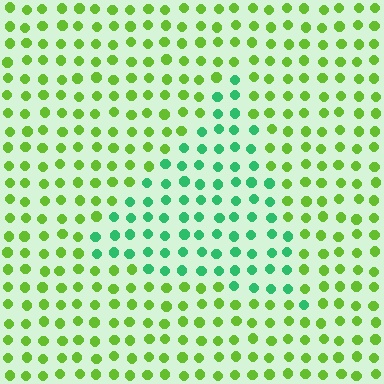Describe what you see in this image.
The image is filled with small lime elements in a uniform arrangement. A triangle-shaped region is visible where the elements are tinted to a slightly different hue, forming a subtle color boundary.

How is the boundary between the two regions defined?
The boundary is defined purely by a slight shift in hue (about 48 degrees). Spacing, size, and orientation are identical on both sides.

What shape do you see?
I see a triangle.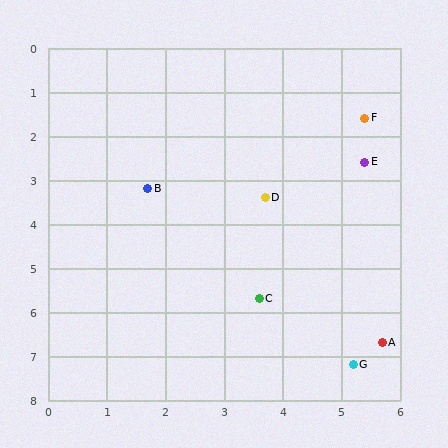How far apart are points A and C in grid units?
Points A and C are about 2.3 grid units apart.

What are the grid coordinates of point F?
Point F is at approximately (5.4, 1.6).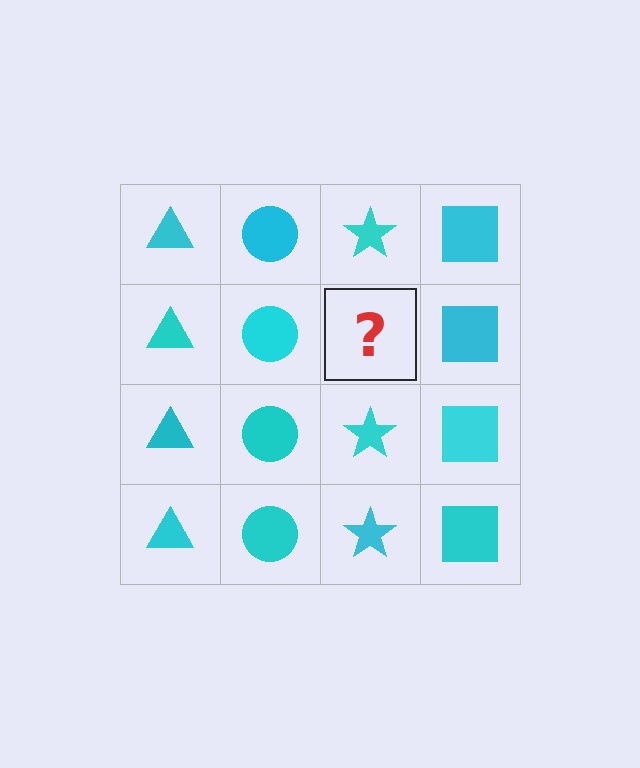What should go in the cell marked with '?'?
The missing cell should contain a cyan star.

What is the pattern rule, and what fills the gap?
The rule is that each column has a consistent shape. The gap should be filled with a cyan star.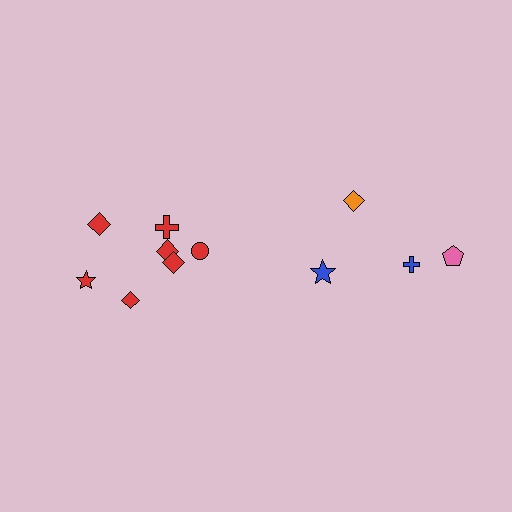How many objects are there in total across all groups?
There are 11 objects.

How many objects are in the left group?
There are 7 objects.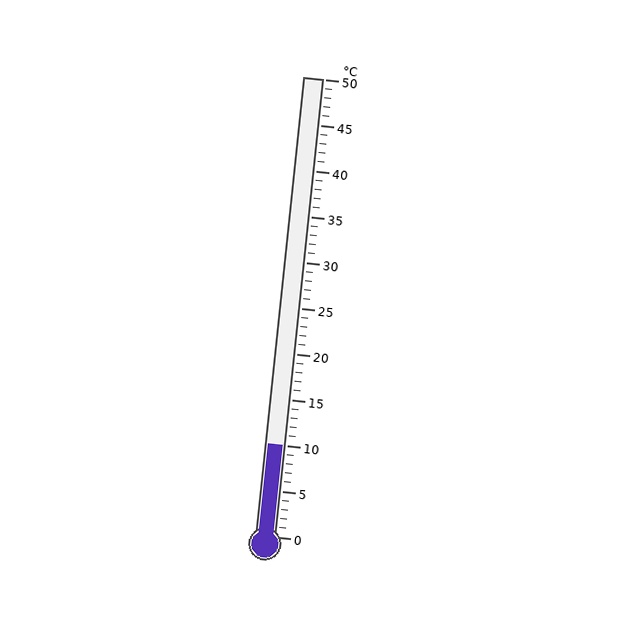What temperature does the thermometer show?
The thermometer shows approximately 10°C.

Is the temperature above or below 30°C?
The temperature is below 30°C.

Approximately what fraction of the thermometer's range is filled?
The thermometer is filled to approximately 20% of its range.